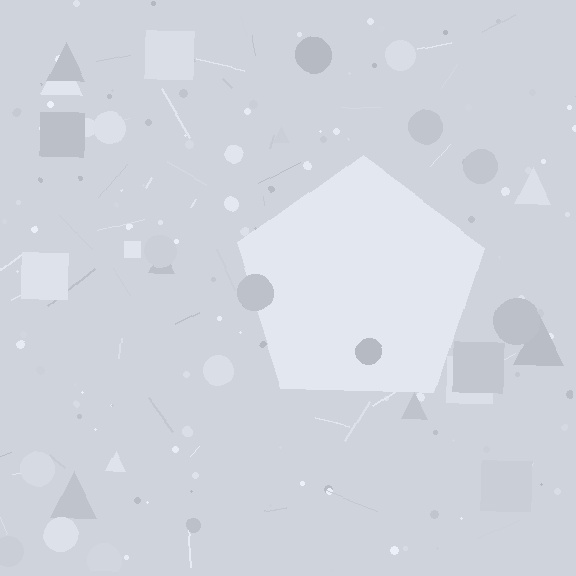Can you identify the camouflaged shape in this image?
The camouflaged shape is a pentagon.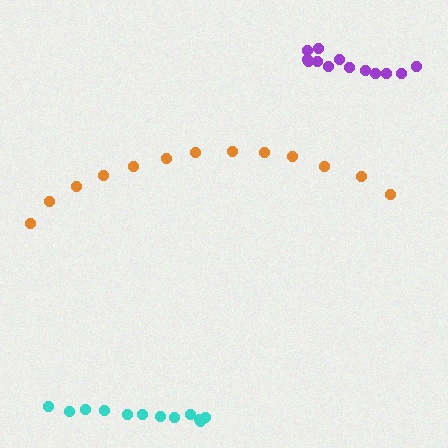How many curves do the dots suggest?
There are 3 distinct paths.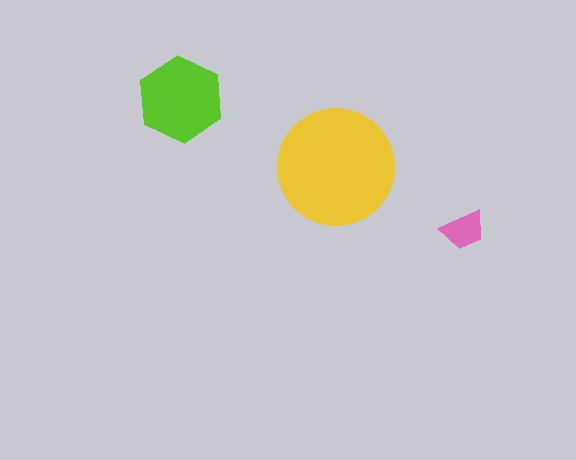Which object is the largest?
The yellow circle.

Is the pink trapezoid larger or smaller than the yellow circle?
Smaller.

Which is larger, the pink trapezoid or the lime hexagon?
The lime hexagon.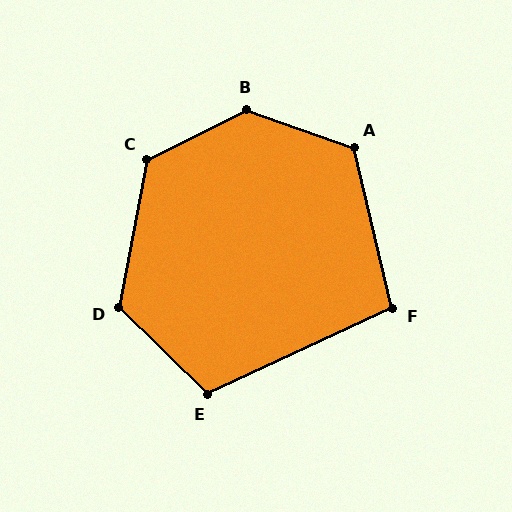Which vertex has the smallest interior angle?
F, at approximately 101 degrees.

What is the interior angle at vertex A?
Approximately 123 degrees (obtuse).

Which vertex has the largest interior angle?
B, at approximately 135 degrees.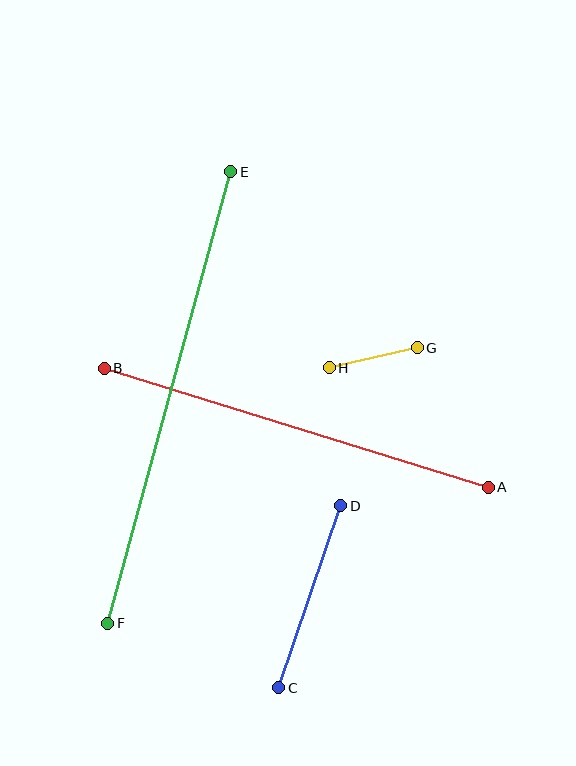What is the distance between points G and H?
The distance is approximately 91 pixels.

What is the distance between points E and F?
The distance is approximately 468 pixels.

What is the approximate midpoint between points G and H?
The midpoint is at approximately (373, 358) pixels.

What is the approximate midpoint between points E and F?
The midpoint is at approximately (169, 398) pixels.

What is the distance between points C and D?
The distance is approximately 192 pixels.